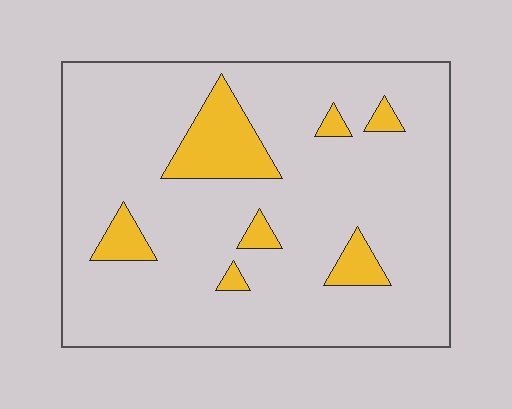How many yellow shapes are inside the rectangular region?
7.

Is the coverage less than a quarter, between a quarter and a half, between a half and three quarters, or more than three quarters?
Less than a quarter.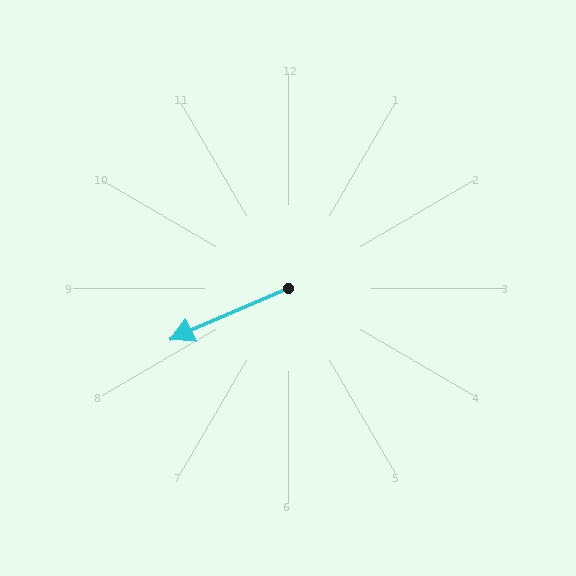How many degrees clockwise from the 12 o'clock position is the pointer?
Approximately 247 degrees.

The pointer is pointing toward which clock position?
Roughly 8 o'clock.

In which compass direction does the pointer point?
Southwest.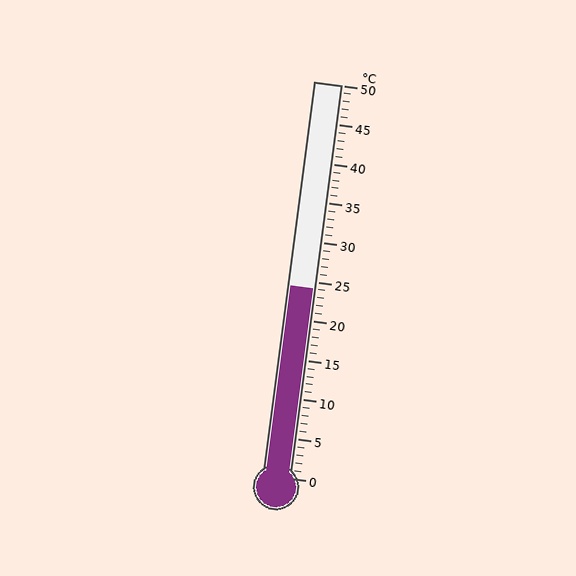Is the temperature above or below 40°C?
The temperature is below 40°C.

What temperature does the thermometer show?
The thermometer shows approximately 24°C.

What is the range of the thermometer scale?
The thermometer scale ranges from 0°C to 50°C.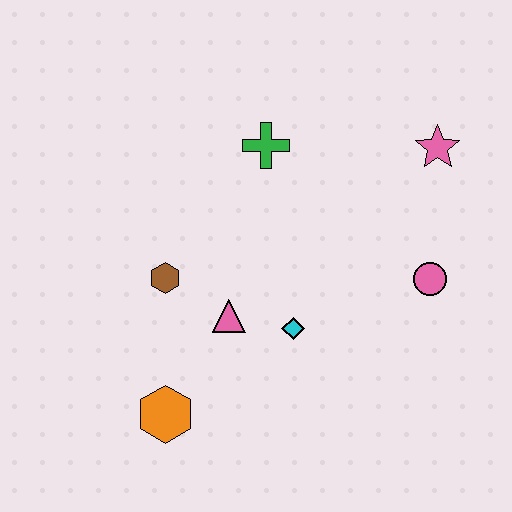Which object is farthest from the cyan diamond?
The pink star is farthest from the cyan diamond.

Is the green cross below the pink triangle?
No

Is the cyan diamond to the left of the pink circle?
Yes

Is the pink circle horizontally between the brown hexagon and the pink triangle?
No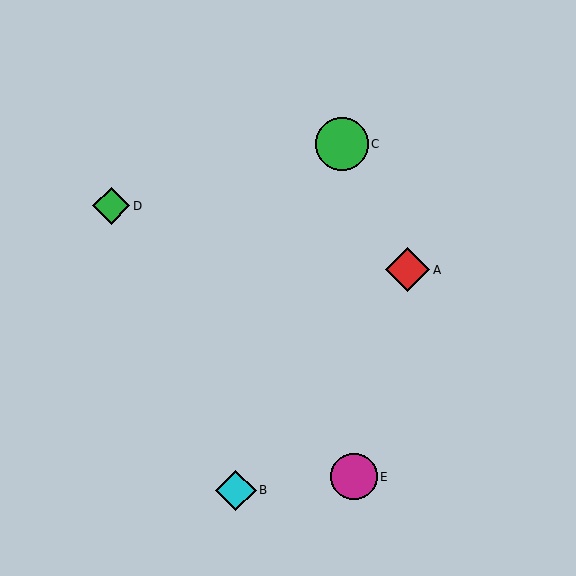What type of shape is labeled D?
Shape D is a green diamond.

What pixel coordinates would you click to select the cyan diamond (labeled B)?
Click at (236, 490) to select the cyan diamond B.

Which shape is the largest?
The green circle (labeled C) is the largest.